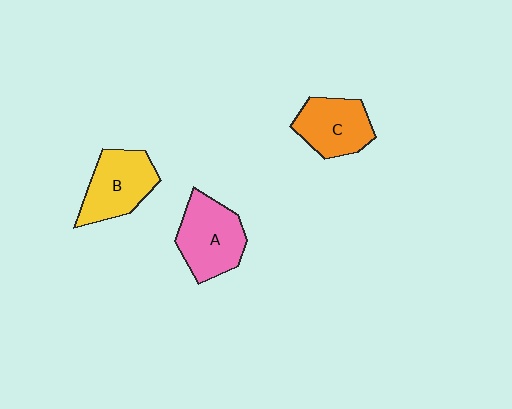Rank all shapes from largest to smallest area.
From largest to smallest: A (pink), B (yellow), C (orange).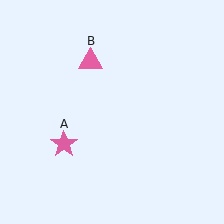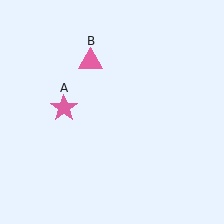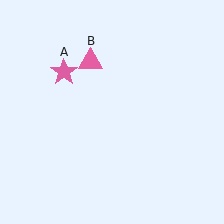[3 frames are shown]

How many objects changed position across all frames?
1 object changed position: pink star (object A).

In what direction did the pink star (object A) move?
The pink star (object A) moved up.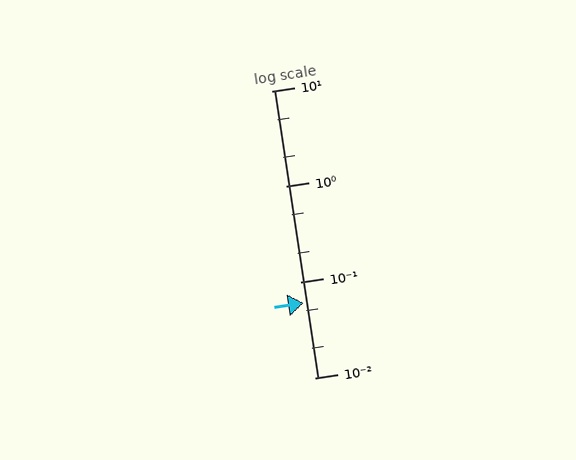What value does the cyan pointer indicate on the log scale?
The pointer indicates approximately 0.061.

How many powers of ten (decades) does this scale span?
The scale spans 3 decades, from 0.01 to 10.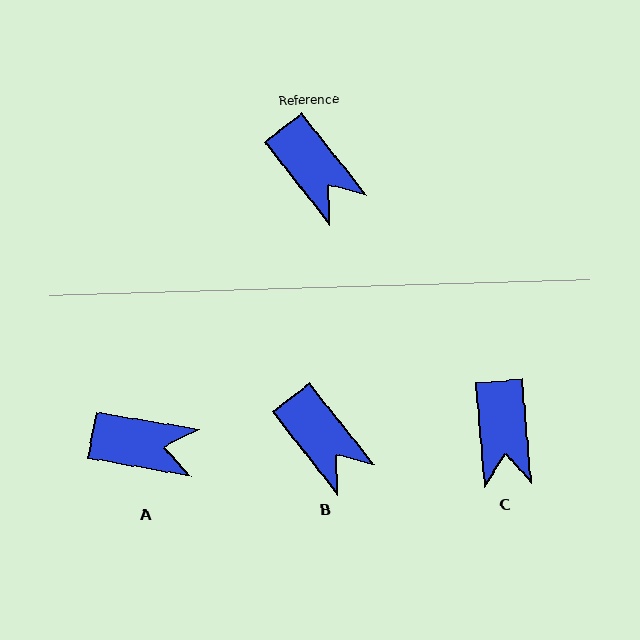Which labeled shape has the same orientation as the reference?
B.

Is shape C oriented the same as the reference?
No, it is off by about 33 degrees.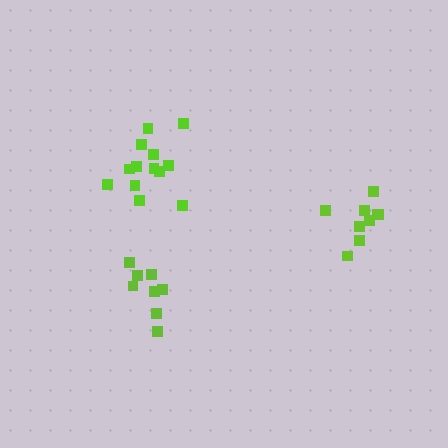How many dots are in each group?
Group 1: 8 dots, Group 2: 9 dots, Group 3: 13 dots (30 total).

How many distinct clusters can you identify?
There are 3 distinct clusters.